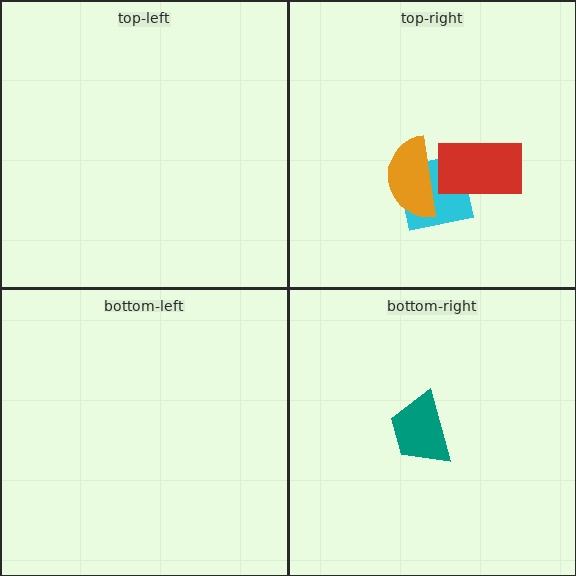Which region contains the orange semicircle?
The top-right region.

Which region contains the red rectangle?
The top-right region.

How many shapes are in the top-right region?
3.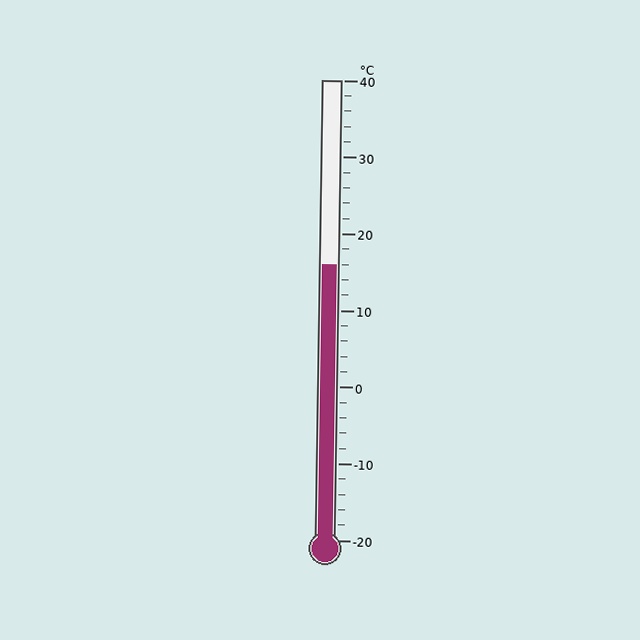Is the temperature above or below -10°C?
The temperature is above -10°C.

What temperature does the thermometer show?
The thermometer shows approximately 16°C.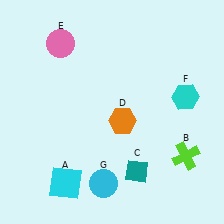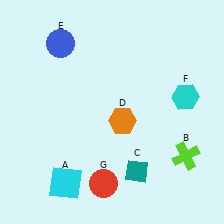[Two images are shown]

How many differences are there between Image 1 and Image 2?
There are 2 differences between the two images.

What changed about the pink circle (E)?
In Image 1, E is pink. In Image 2, it changed to blue.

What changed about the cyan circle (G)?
In Image 1, G is cyan. In Image 2, it changed to red.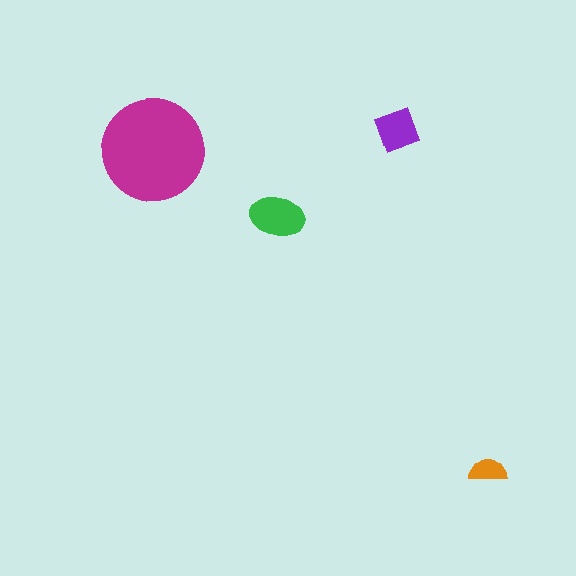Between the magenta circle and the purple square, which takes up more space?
The magenta circle.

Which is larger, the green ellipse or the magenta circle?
The magenta circle.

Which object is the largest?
The magenta circle.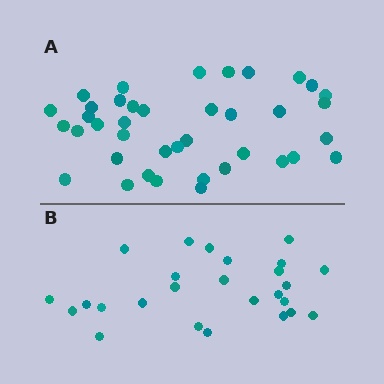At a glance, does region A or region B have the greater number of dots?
Region A (the top region) has more dots.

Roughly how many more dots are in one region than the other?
Region A has approximately 15 more dots than region B.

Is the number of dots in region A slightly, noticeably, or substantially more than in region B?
Region A has substantially more. The ratio is roughly 1.5 to 1.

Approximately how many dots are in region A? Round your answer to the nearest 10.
About 40 dots. (The exact count is 39, which rounds to 40.)